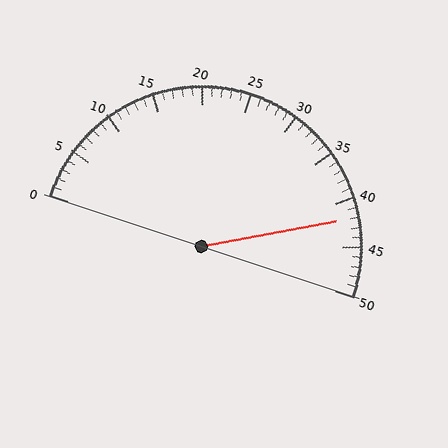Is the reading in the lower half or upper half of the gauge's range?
The reading is in the upper half of the range (0 to 50).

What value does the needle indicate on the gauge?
The needle indicates approximately 42.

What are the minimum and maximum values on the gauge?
The gauge ranges from 0 to 50.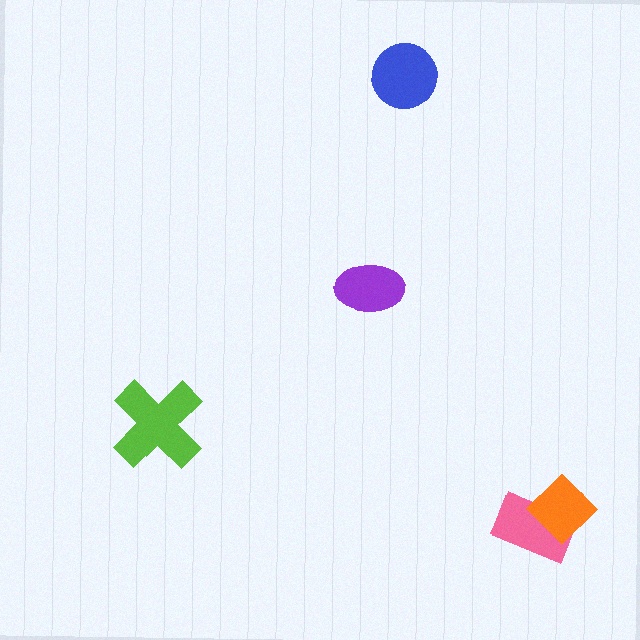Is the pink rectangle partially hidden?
Yes, it is partially covered by another shape.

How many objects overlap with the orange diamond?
1 object overlaps with the orange diamond.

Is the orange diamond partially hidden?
No, no other shape covers it.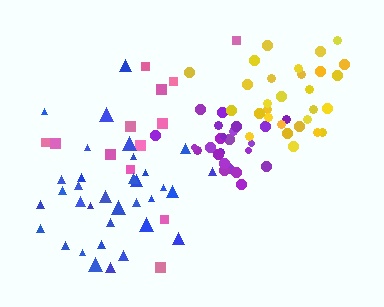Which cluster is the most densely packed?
Purple.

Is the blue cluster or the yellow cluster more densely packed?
Yellow.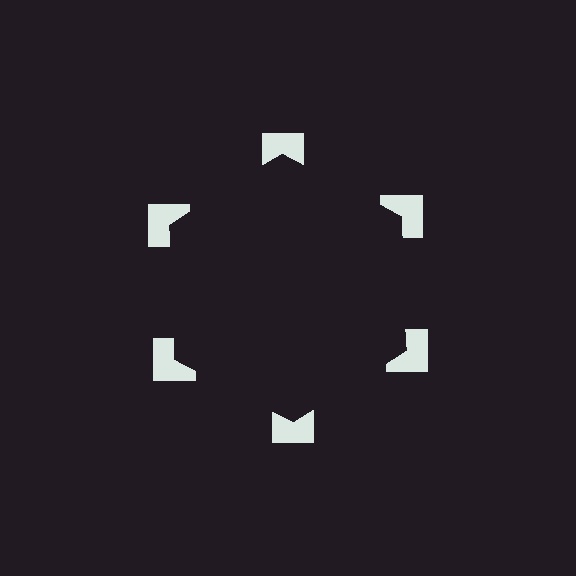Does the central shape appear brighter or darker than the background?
It typically appears slightly darker than the background, even though no actual brightness change is drawn.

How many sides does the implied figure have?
6 sides.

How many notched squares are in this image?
There are 6 — one at each vertex of the illusory hexagon.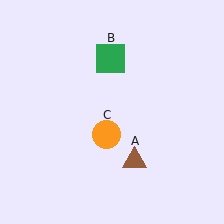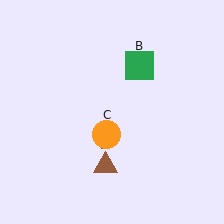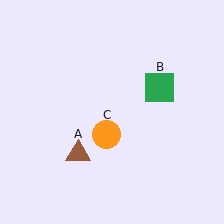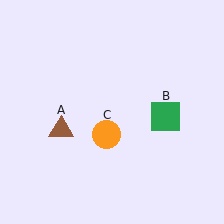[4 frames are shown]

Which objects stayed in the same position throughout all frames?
Orange circle (object C) remained stationary.